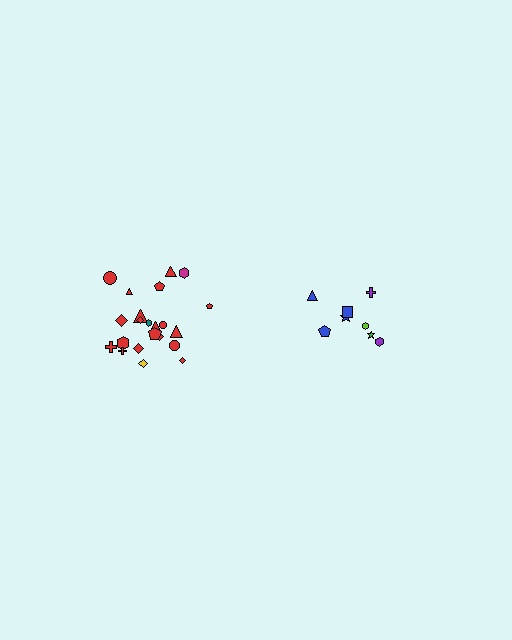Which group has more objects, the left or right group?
The left group.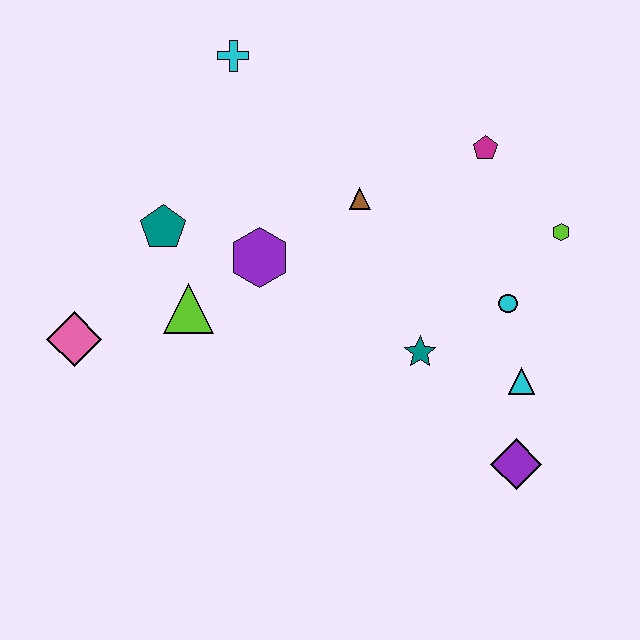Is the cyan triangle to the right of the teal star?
Yes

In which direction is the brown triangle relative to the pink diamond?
The brown triangle is to the right of the pink diamond.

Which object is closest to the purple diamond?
The cyan triangle is closest to the purple diamond.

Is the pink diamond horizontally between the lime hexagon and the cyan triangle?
No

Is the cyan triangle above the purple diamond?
Yes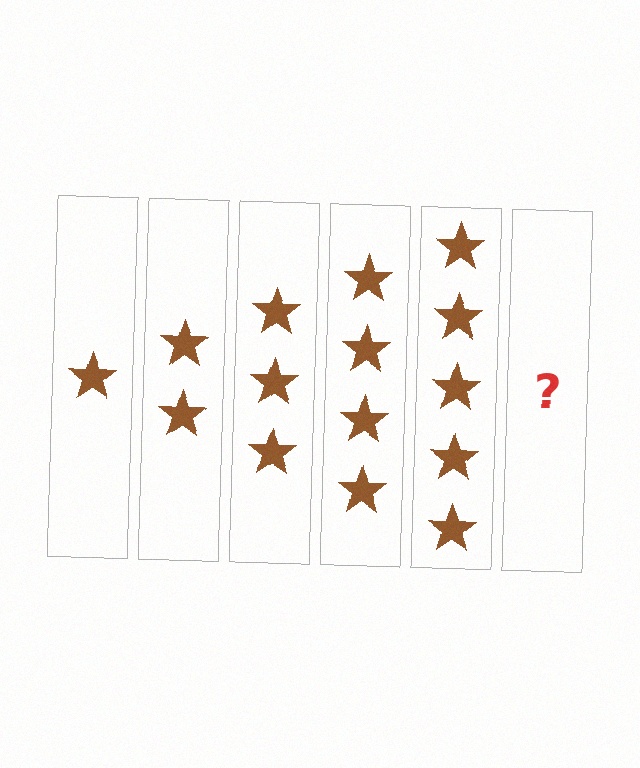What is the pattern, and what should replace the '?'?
The pattern is that each step adds one more star. The '?' should be 6 stars.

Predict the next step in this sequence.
The next step is 6 stars.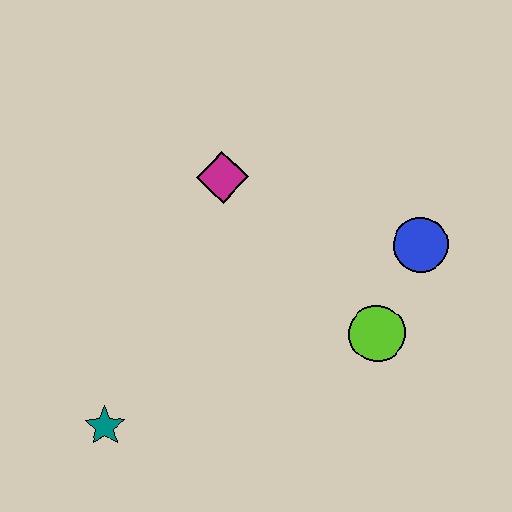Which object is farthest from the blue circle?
The teal star is farthest from the blue circle.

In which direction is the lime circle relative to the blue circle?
The lime circle is below the blue circle.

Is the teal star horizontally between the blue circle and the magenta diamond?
No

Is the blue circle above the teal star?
Yes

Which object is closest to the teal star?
The magenta diamond is closest to the teal star.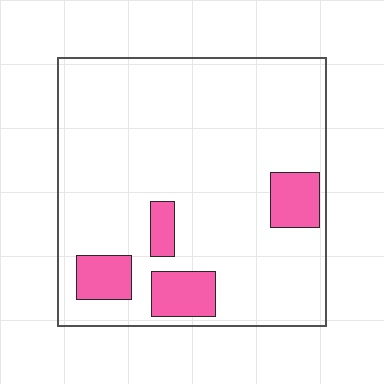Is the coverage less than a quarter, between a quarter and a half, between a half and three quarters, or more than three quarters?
Less than a quarter.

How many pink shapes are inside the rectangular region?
4.